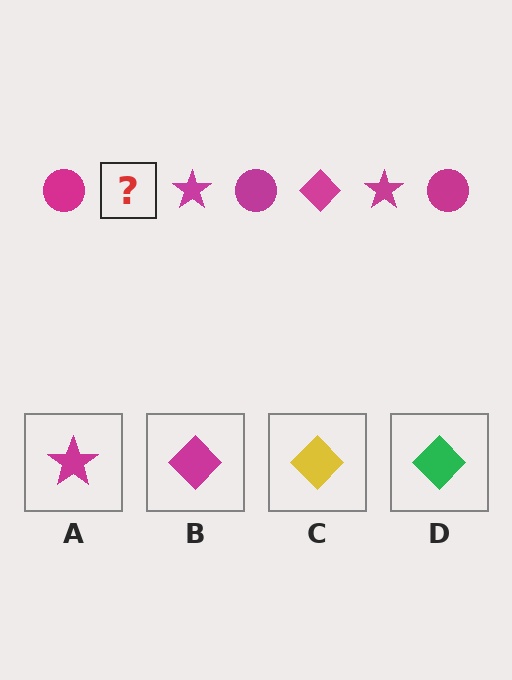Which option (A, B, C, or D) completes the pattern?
B.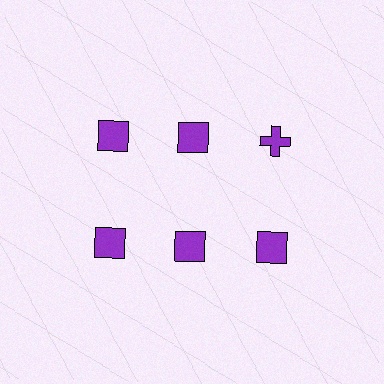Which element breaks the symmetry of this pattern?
The purple cross in the top row, center column breaks the symmetry. All other shapes are purple squares.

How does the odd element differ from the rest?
It has a different shape: cross instead of square.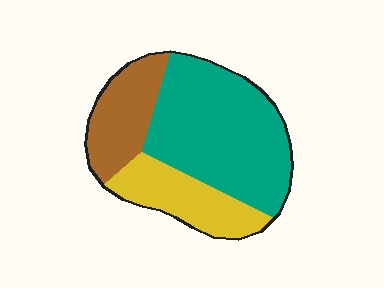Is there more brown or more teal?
Teal.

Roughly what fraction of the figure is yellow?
Yellow covers 23% of the figure.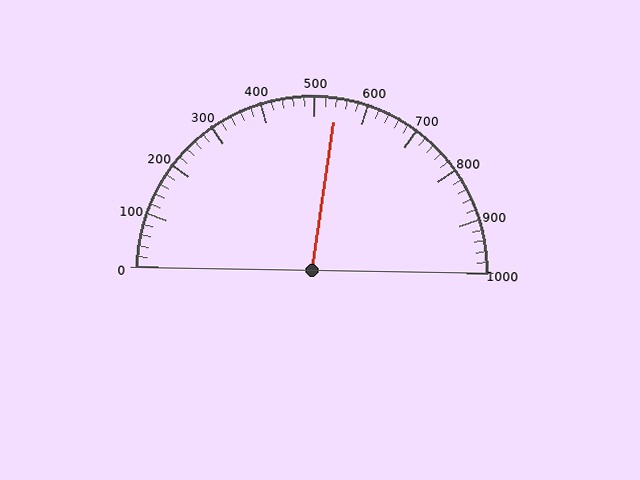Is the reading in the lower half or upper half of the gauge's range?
The reading is in the upper half of the range (0 to 1000).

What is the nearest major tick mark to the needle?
The nearest major tick mark is 500.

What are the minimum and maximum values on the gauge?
The gauge ranges from 0 to 1000.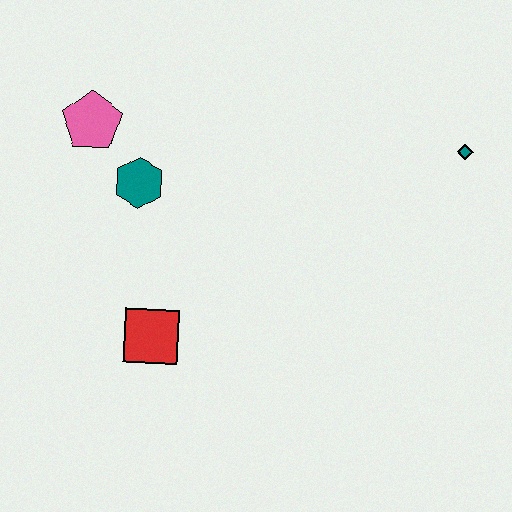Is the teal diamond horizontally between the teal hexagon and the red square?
No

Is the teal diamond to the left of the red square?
No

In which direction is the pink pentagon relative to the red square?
The pink pentagon is above the red square.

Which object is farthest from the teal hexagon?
The teal diamond is farthest from the teal hexagon.